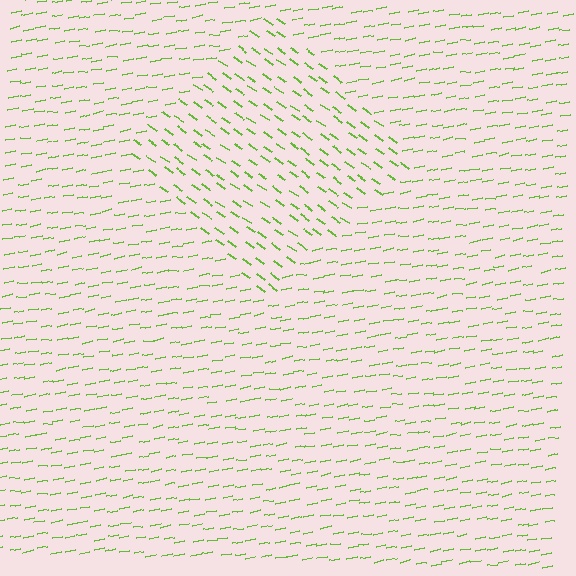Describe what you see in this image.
The image is filled with small lime line segments. A diamond region in the image has lines oriented differently from the surrounding lines, creating a visible texture boundary.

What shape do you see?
I see a diamond.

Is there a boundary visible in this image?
Yes, there is a texture boundary formed by a change in line orientation.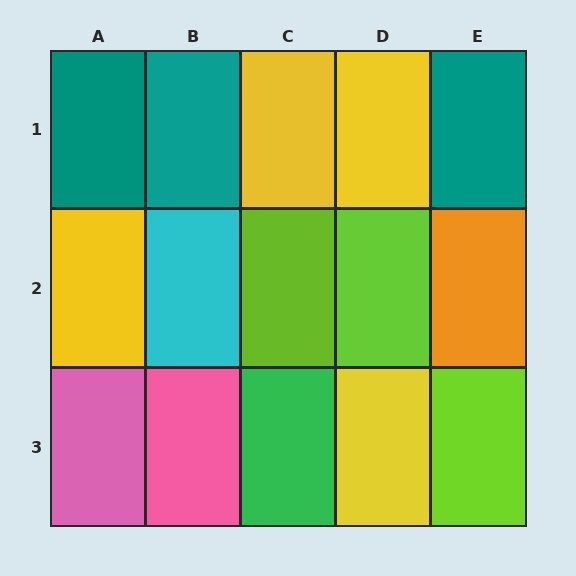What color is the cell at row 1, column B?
Teal.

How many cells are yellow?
4 cells are yellow.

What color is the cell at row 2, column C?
Lime.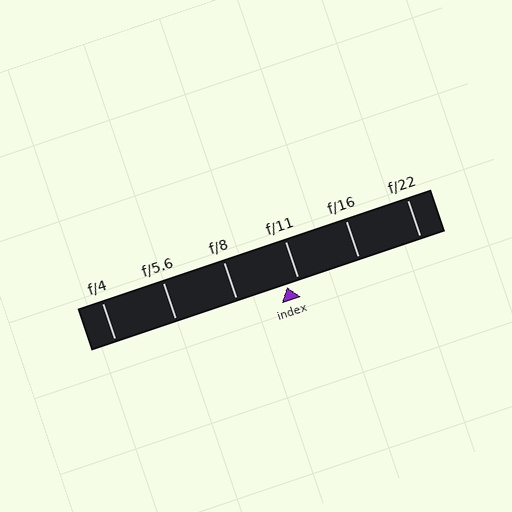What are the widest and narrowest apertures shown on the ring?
The widest aperture shown is f/4 and the narrowest is f/22.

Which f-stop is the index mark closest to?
The index mark is closest to f/11.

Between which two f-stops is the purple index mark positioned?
The index mark is between f/8 and f/11.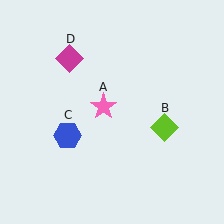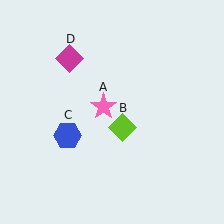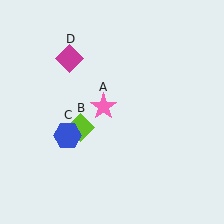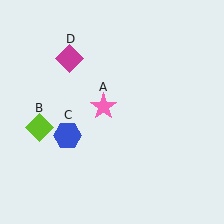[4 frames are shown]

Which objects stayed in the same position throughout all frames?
Pink star (object A) and blue hexagon (object C) and magenta diamond (object D) remained stationary.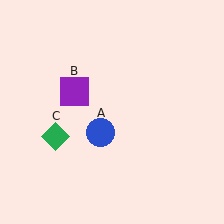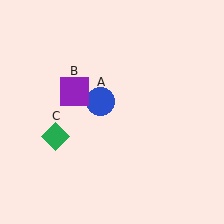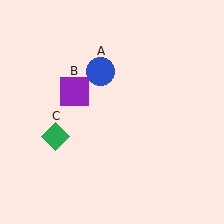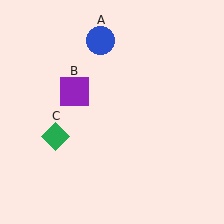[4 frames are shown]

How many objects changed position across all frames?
1 object changed position: blue circle (object A).